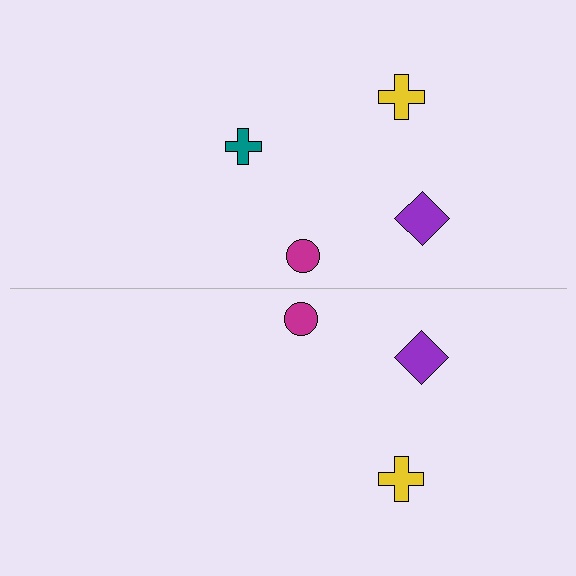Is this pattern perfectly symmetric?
No, the pattern is not perfectly symmetric. A teal cross is missing from the bottom side.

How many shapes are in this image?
There are 7 shapes in this image.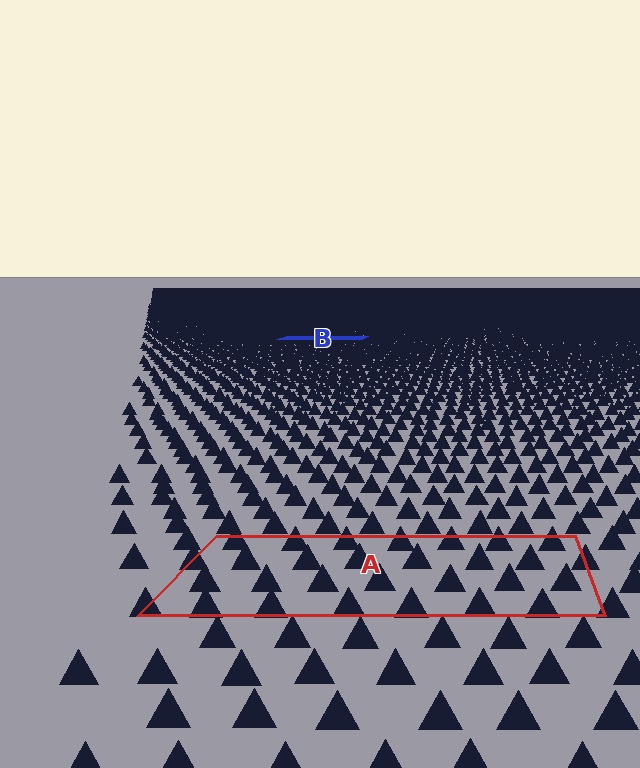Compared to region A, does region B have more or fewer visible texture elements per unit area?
Region B has more texture elements per unit area — they are packed more densely because it is farther away.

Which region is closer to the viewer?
Region A is closer. The texture elements there are larger and more spread out.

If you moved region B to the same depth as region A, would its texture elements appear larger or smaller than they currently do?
They would appear larger. At a closer depth, the same texture elements are projected at a bigger on-screen size.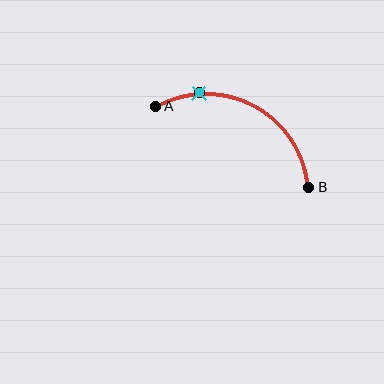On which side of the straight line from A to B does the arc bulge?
The arc bulges above the straight line connecting A and B.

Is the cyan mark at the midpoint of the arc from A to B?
No. The cyan mark lies on the arc but is closer to endpoint A. The arc midpoint would be at the point on the curve equidistant along the arc from both A and B.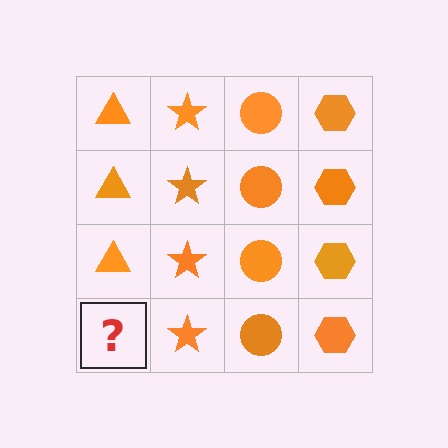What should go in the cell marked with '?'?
The missing cell should contain an orange triangle.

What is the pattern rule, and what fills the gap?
The rule is that each column has a consistent shape. The gap should be filled with an orange triangle.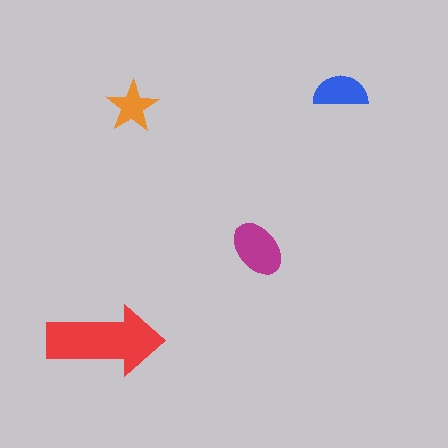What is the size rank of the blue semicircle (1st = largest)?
3rd.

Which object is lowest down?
The red arrow is bottommost.